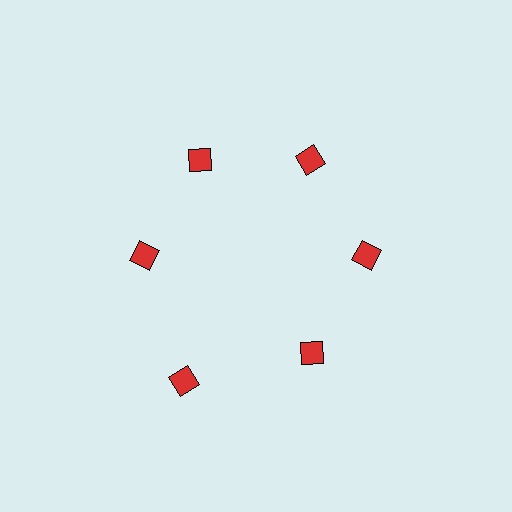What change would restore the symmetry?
The symmetry would be restored by moving it inward, back onto the ring so that all 6 diamonds sit at equal angles and equal distance from the center.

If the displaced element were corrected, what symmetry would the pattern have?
It would have 6-fold rotational symmetry — the pattern would map onto itself every 60 degrees.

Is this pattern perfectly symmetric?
No. The 6 red diamonds are arranged in a ring, but one element near the 7 o'clock position is pushed outward from the center, breaking the 6-fold rotational symmetry.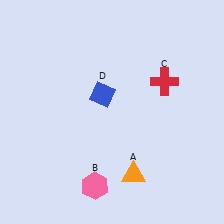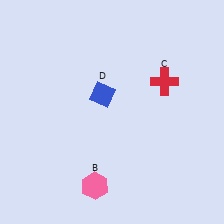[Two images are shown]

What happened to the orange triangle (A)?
The orange triangle (A) was removed in Image 2. It was in the bottom-right area of Image 1.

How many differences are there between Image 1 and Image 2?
There is 1 difference between the two images.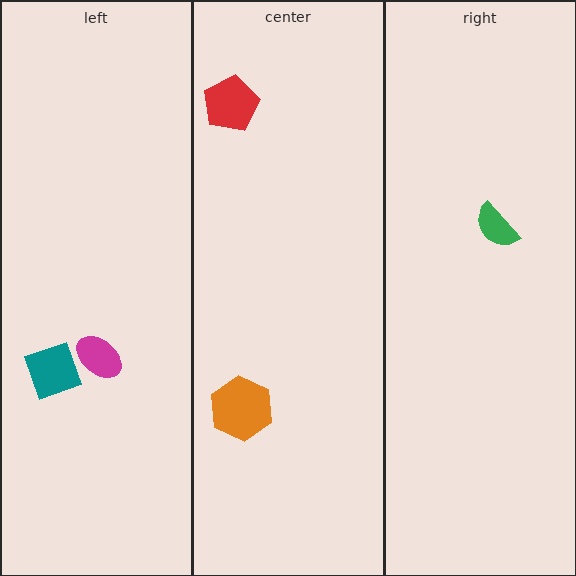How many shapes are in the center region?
2.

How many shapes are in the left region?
2.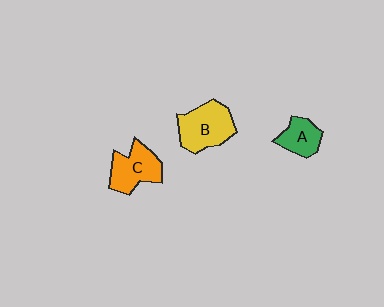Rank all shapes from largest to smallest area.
From largest to smallest: B (yellow), C (orange), A (green).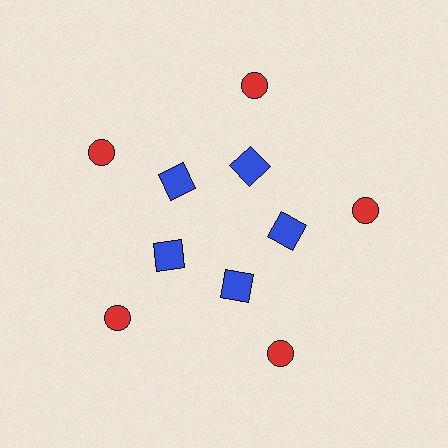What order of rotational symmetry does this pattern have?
This pattern has 5-fold rotational symmetry.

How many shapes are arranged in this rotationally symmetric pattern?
There are 10 shapes, arranged in 5 groups of 2.